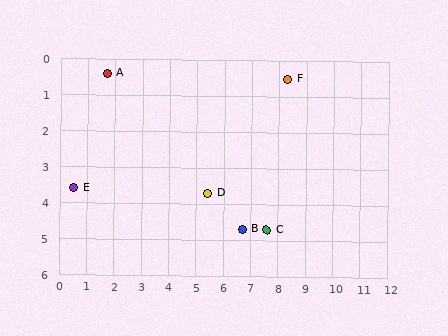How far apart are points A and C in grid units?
Points A and C are about 7.3 grid units apart.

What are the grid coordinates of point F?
Point F is at approximately (8.3, 0.5).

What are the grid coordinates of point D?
Point D is at approximately (5.4, 3.7).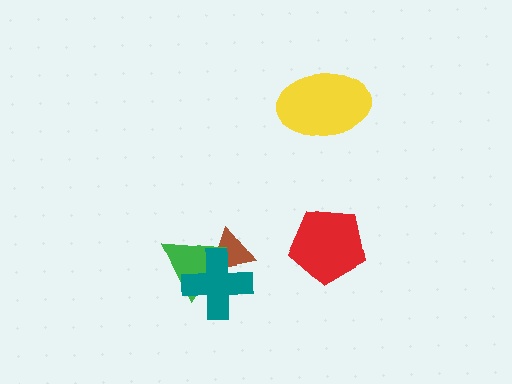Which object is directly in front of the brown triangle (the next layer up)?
The green triangle is directly in front of the brown triangle.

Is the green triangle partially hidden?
Yes, it is partially covered by another shape.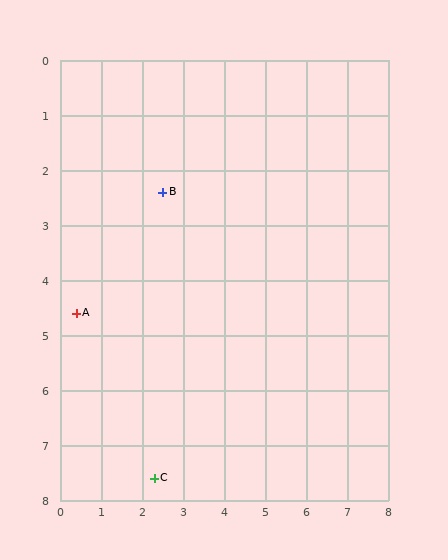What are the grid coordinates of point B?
Point B is at approximately (2.5, 2.4).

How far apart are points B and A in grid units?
Points B and A are about 3.0 grid units apart.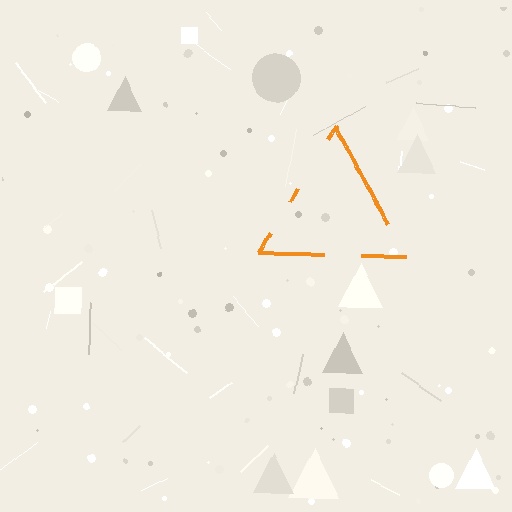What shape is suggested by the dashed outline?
The dashed outline suggests a triangle.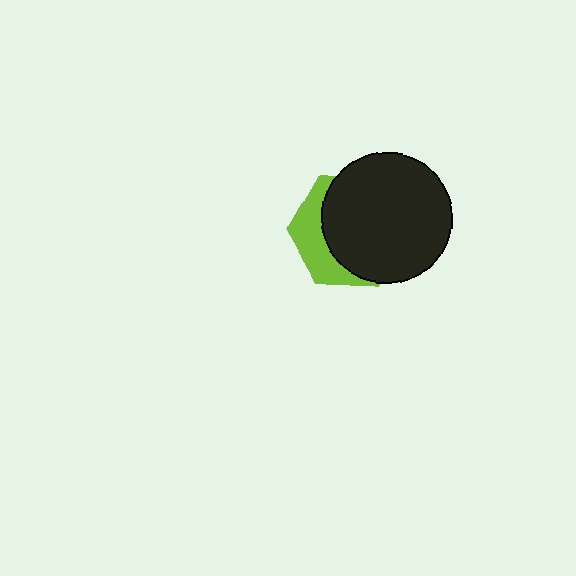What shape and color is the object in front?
The object in front is a black circle.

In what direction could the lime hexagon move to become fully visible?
The lime hexagon could move toward the lower-left. That would shift it out from behind the black circle entirely.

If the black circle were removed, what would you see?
You would see the complete lime hexagon.